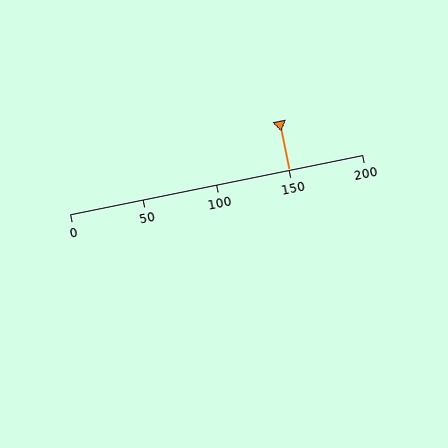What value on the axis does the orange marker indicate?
The marker indicates approximately 150.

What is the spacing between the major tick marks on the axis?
The major ticks are spaced 50 apart.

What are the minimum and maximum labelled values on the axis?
The axis runs from 0 to 200.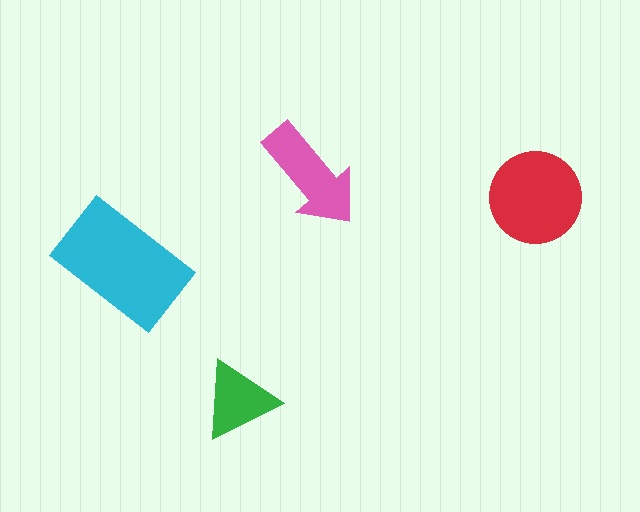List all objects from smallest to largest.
The green triangle, the pink arrow, the red circle, the cyan rectangle.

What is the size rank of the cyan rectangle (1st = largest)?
1st.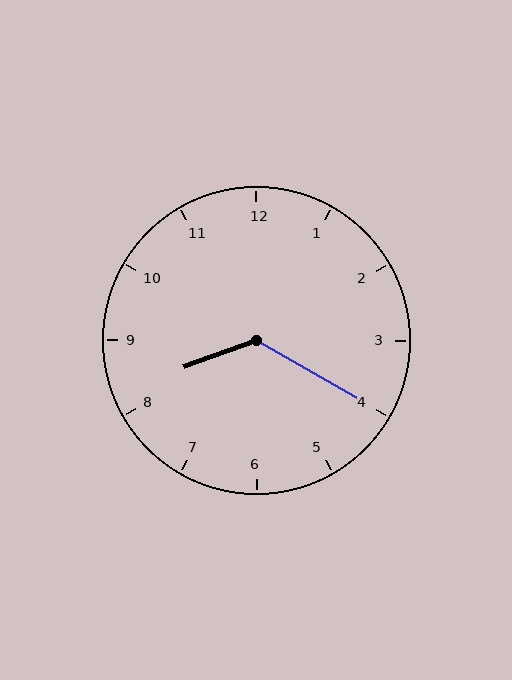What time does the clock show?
8:20.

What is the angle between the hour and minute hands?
Approximately 130 degrees.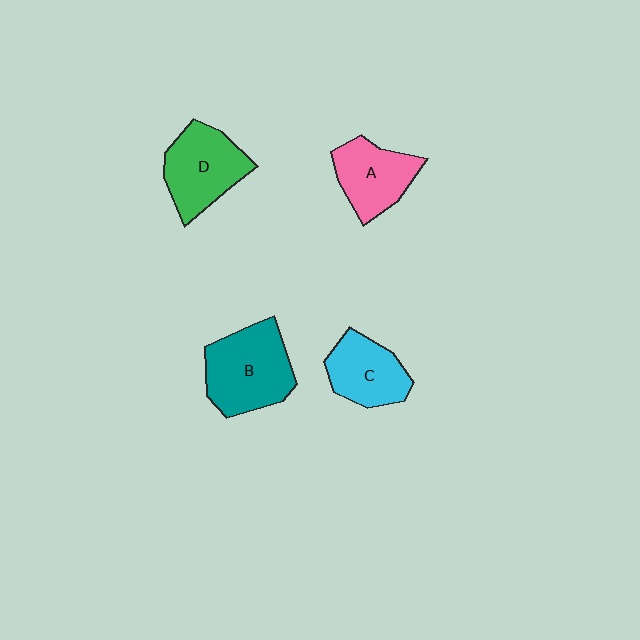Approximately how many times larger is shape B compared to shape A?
Approximately 1.3 times.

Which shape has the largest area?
Shape B (teal).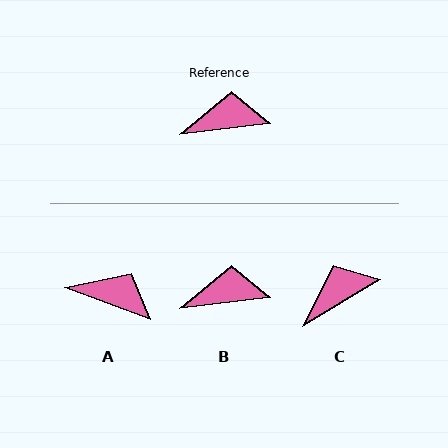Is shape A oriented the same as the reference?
No, it is off by about 27 degrees.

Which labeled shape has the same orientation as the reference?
B.